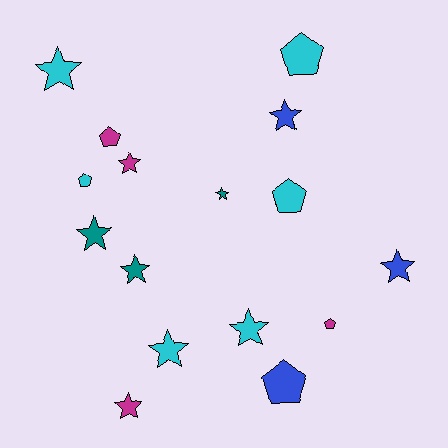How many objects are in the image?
There are 16 objects.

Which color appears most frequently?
Cyan, with 6 objects.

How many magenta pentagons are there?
There are 2 magenta pentagons.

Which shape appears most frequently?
Star, with 10 objects.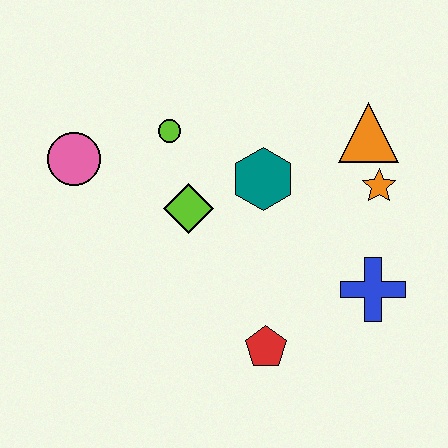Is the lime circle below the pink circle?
No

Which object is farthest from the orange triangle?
The pink circle is farthest from the orange triangle.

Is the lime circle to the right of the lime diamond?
No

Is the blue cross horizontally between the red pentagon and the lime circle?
No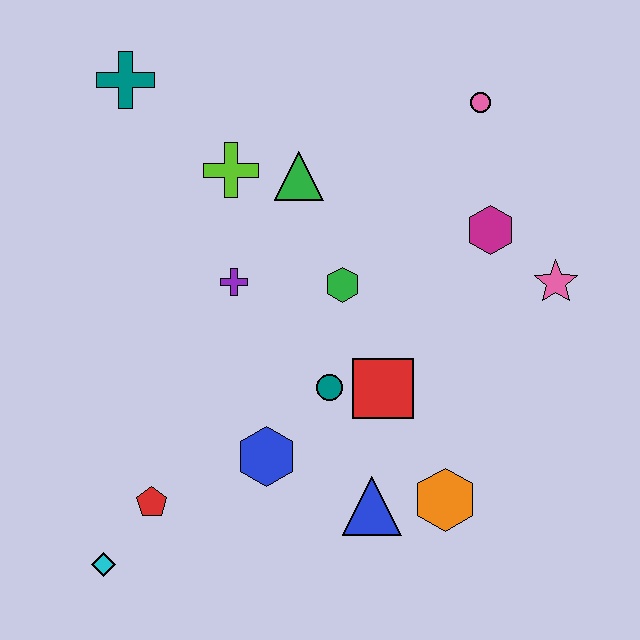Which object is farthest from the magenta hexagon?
The cyan diamond is farthest from the magenta hexagon.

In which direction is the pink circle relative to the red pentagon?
The pink circle is above the red pentagon.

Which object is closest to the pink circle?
The magenta hexagon is closest to the pink circle.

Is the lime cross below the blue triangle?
No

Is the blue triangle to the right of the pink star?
No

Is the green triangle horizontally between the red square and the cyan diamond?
Yes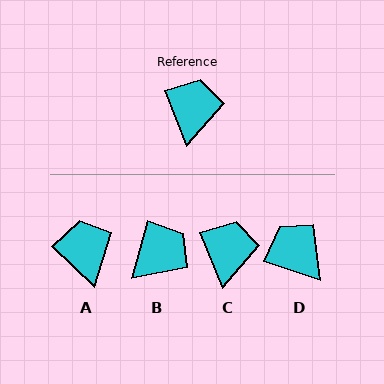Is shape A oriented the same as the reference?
No, it is off by about 25 degrees.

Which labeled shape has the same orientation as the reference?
C.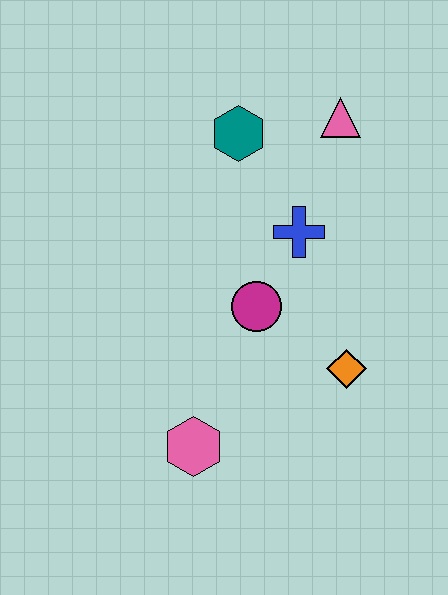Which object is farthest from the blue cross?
The pink hexagon is farthest from the blue cross.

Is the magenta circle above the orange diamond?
Yes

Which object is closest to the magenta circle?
The blue cross is closest to the magenta circle.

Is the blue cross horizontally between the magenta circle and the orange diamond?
Yes